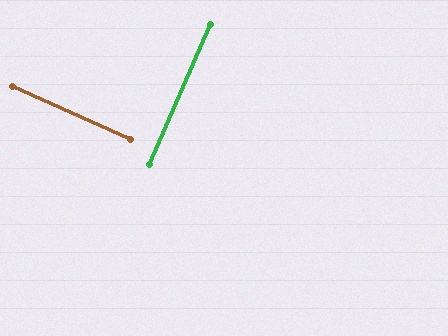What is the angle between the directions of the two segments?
Approximately 89 degrees.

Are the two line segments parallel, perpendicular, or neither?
Perpendicular — they meet at approximately 89°.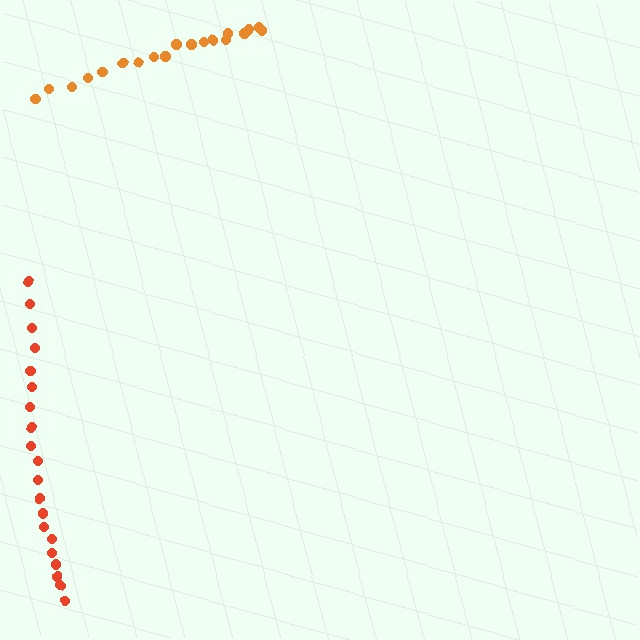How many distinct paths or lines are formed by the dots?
There are 2 distinct paths.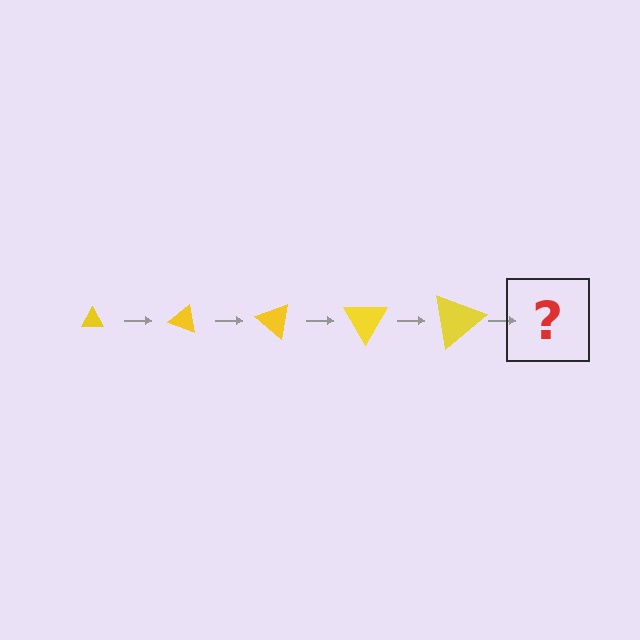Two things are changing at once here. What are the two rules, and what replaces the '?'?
The two rules are that the triangle grows larger each step and it rotates 20 degrees each step. The '?' should be a triangle, larger than the previous one and rotated 100 degrees from the start.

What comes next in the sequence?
The next element should be a triangle, larger than the previous one and rotated 100 degrees from the start.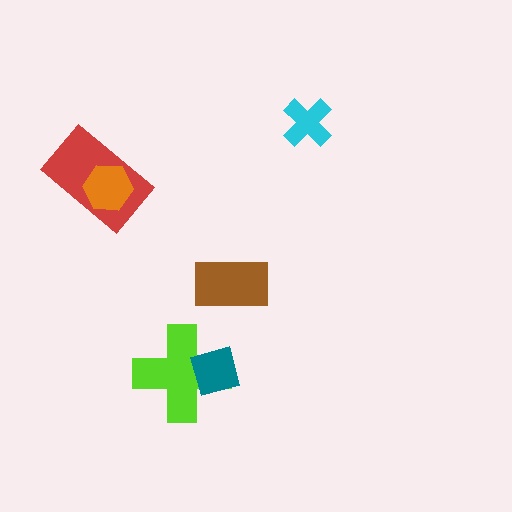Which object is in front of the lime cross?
The teal diamond is in front of the lime cross.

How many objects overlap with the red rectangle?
1 object overlaps with the red rectangle.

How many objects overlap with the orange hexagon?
1 object overlaps with the orange hexagon.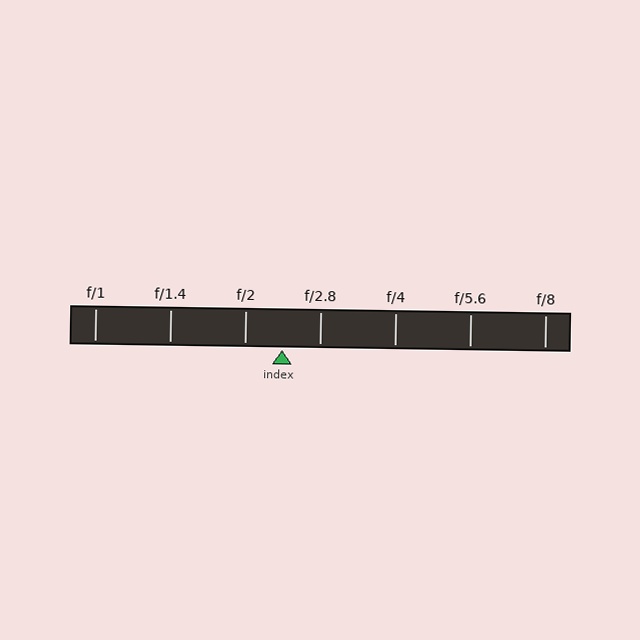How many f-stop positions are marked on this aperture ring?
There are 7 f-stop positions marked.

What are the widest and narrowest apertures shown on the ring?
The widest aperture shown is f/1 and the narrowest is f/8.